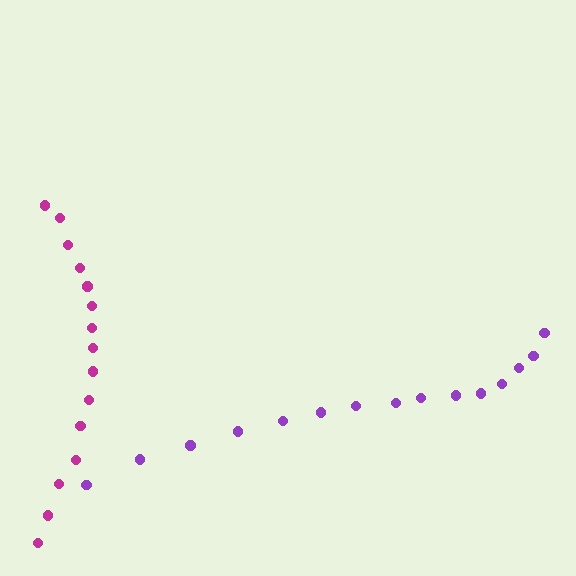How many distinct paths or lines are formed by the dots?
There are 2 distinct paths.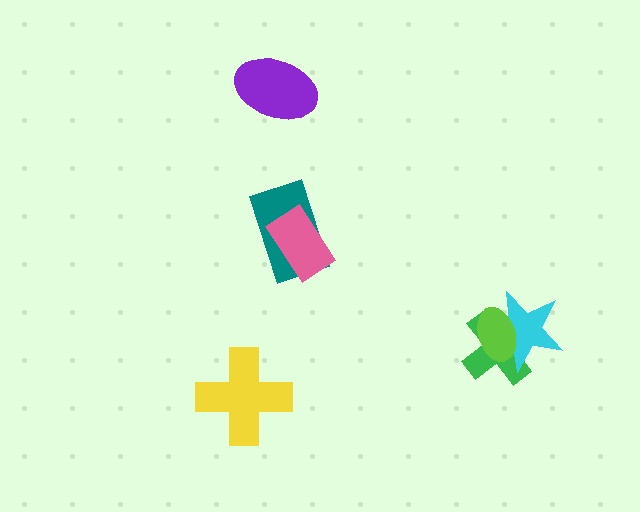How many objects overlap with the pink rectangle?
1 object overlaps with the pink rectangle.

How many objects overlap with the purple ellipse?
0 objects overlap with the purple ellipse.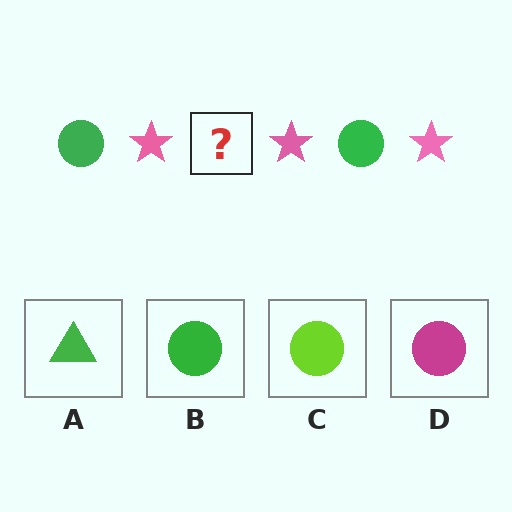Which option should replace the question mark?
Option B.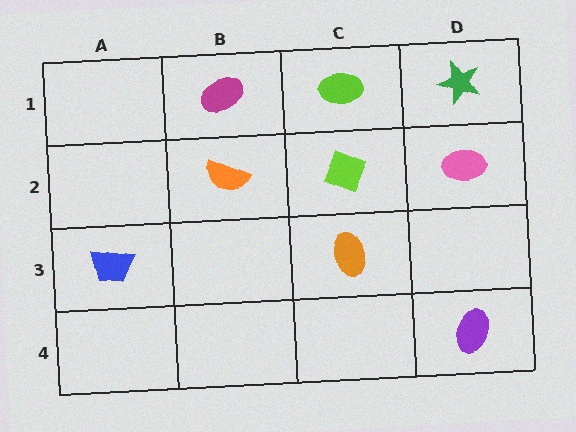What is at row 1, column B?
A magenta ellipse.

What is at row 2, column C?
A lime diamond.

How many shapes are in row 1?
3 shapes.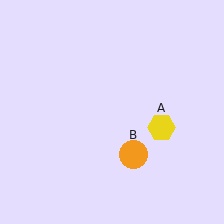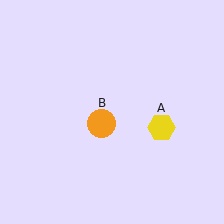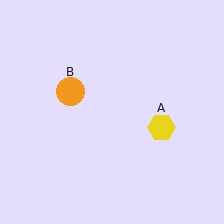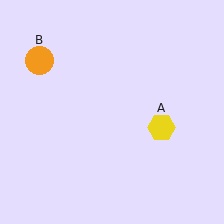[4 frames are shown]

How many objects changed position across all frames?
1 object changed position: orange circle (object B).